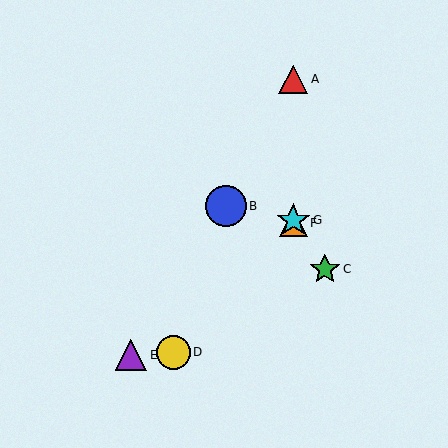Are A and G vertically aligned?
Yes, both are at x≈293.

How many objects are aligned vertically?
3 objects (A, F, G) are aligned vertically.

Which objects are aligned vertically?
Objects A, F, G are aligned vertically.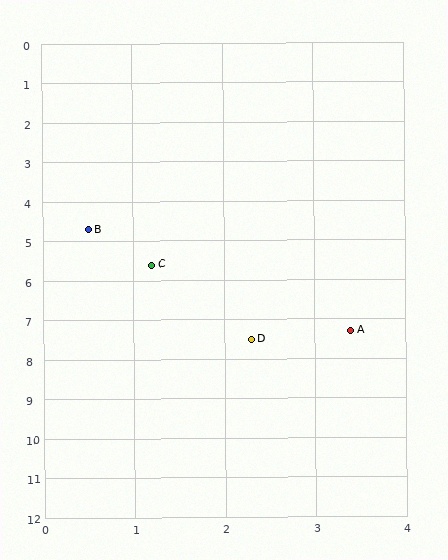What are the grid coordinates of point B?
Point B is at approximately (0.5, 4.7).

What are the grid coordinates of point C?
Point C is at approximately (1.2, 5.6).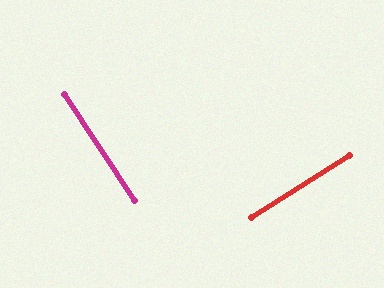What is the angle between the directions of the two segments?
Approximately 89 degrees.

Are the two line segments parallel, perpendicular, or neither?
Perpendicular — they meet at approximately 89°.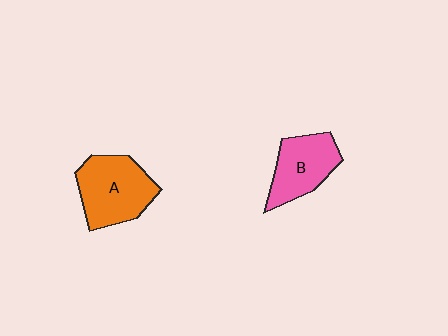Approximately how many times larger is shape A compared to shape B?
Approximately 1.2 times.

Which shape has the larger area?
Shape A (orange).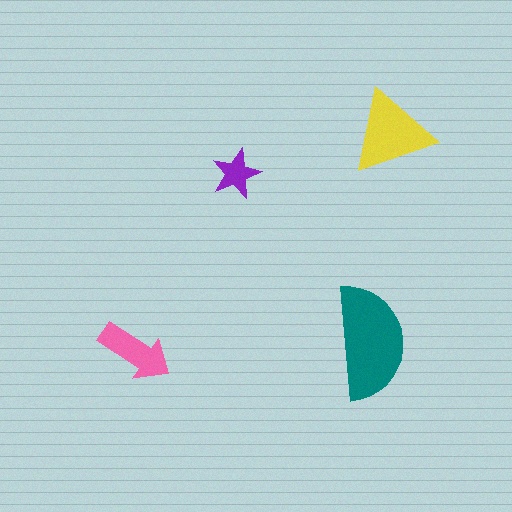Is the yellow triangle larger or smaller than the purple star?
Larger.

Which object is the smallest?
The purple star.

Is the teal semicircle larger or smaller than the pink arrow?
Larger.